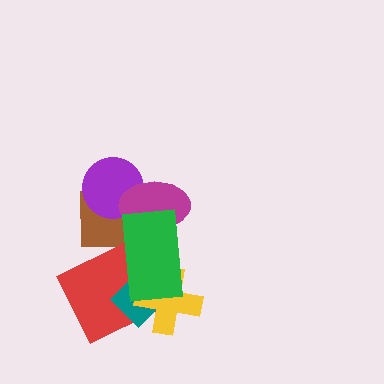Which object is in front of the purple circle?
The magenta ellipse is in front of the purple circle.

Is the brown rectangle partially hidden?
Yes, it is partially covered by another shape.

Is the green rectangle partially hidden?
No, no other shape covers it.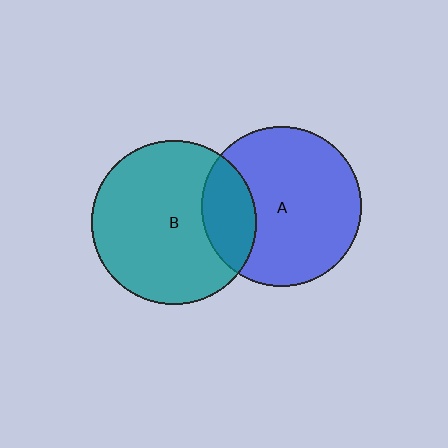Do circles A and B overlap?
Yes.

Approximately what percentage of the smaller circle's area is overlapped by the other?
Approximately 20%.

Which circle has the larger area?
Circle B (teal).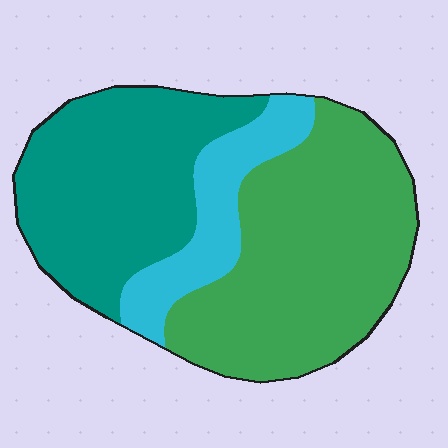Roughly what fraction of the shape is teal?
Teal covers roughly 35% of the shape.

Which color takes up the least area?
Cyan, at roughly 15%.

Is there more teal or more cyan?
Teal.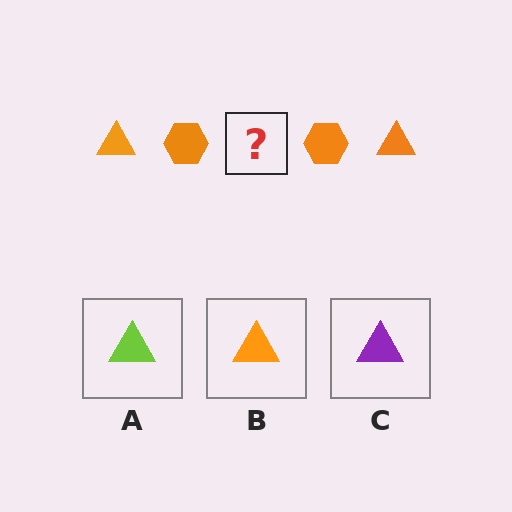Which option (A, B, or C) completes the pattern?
B.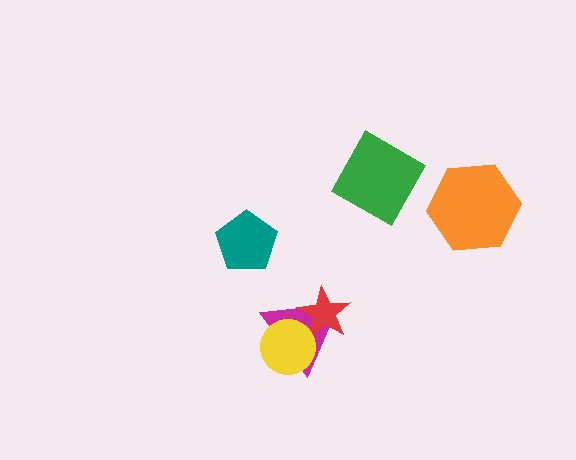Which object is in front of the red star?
The yellow circle is in front of the red star.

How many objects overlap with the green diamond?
0 objects overlap with the green diamond.